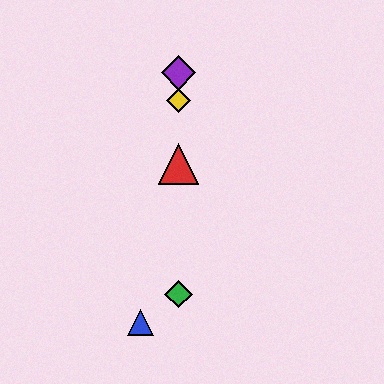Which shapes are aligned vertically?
The red triangle, the green diamond, the yellow diamond, the purple diamond are aligned vertically.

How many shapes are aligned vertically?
4 shapes (the red triangle, the green diamond, the yellow diamond, the purple diamond) are aligned vertically.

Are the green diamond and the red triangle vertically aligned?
Yes, both are at x≈179.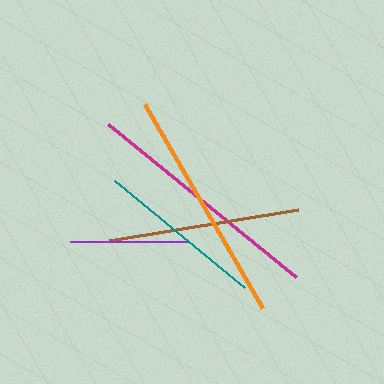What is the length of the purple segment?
The purple segment is approximately 118 pixels long.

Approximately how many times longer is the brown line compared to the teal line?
The brown line is approximately 1.1 times the length of the teal line.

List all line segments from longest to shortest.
From longest to shortest: magenta, orange, brown, teal, purple.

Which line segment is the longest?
The magenta line is the longest at approximately 242 pixels.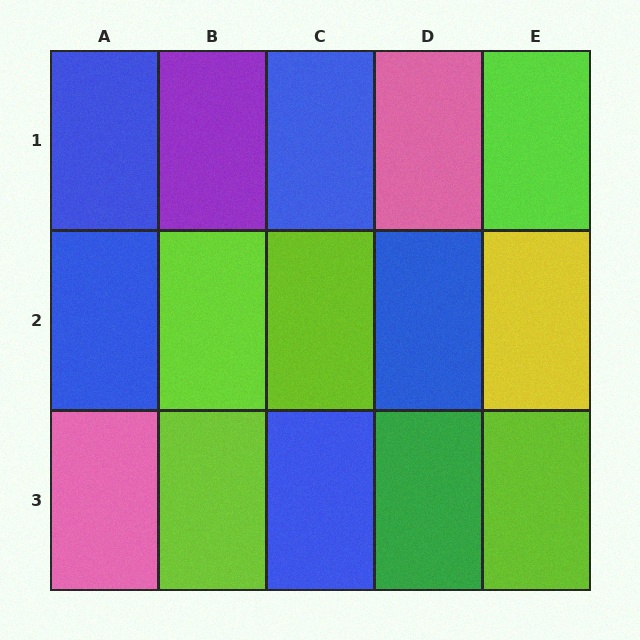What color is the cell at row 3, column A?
Pink.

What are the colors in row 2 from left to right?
Blue, lime, lime, blue, yellow.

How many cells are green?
1 cell is green.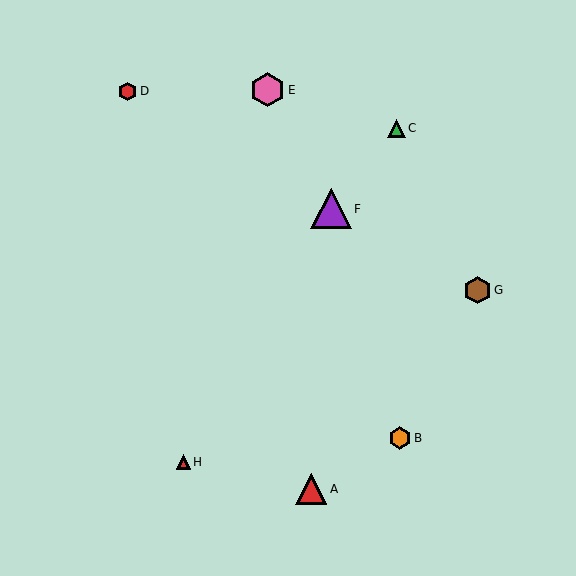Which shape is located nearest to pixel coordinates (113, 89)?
The red hexagon (labeled D) at (128, 91) is nearest to that location.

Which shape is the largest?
The purple triangle (labeled F) is the largest.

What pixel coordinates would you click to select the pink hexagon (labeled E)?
Click at (268, 90) to select the pink hexagon E.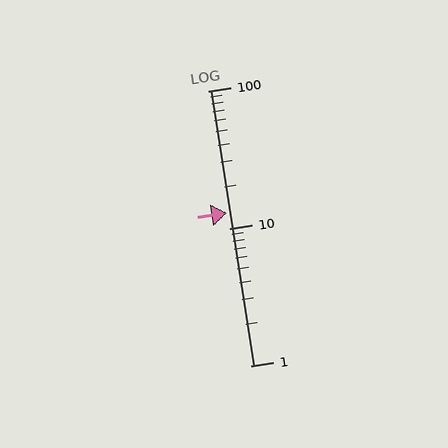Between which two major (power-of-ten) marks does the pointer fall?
The pointer is between 10 and 100.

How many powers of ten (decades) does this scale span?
The scale spans 2 decades, from 1 to 100.